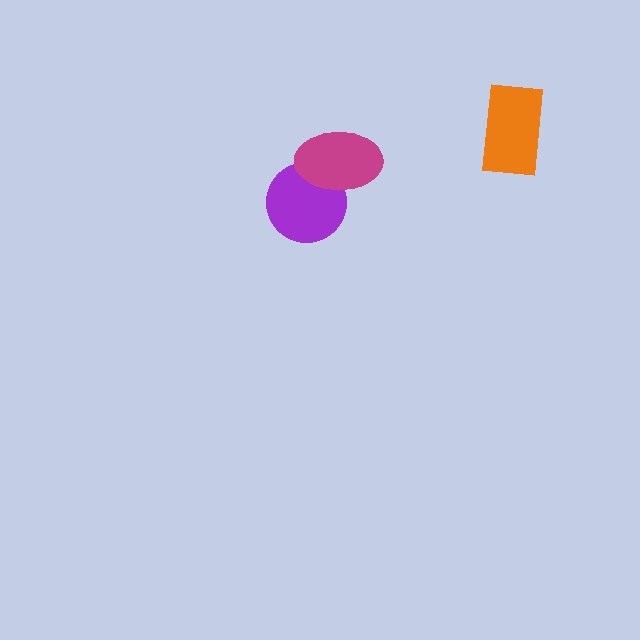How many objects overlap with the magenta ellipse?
1 object overlaps with the magenta ellipse.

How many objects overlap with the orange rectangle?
0 objects overlap with the orange rectangle.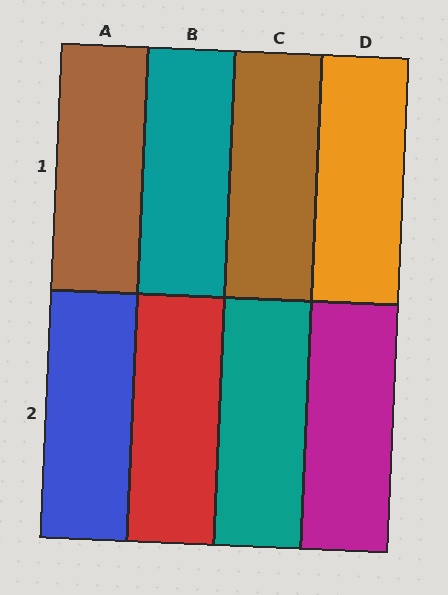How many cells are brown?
2 cells are brown.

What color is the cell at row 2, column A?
Blue.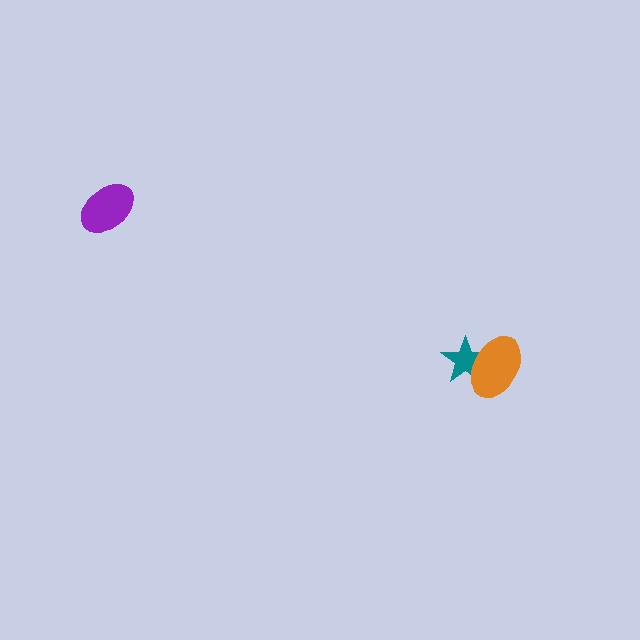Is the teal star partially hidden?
Yes, it is partially covered by another shape.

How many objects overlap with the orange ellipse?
1 object overlaps with the orange ellipse.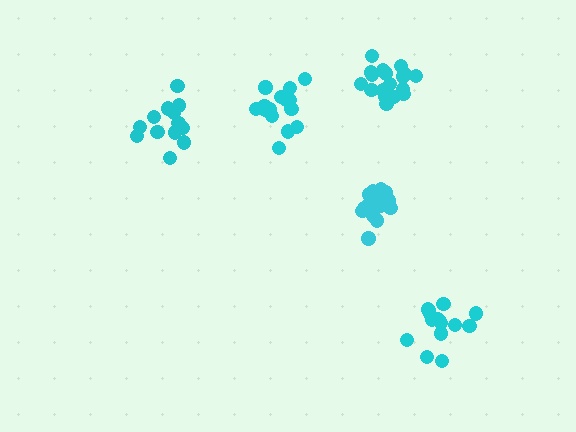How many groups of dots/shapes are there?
There are 5 groups.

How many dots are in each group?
Group 1: 18 dots, Group 2: 18 dots, Group 3: 15 dots, Group 4: 14 dots, Group 5: 16 dots (81 total).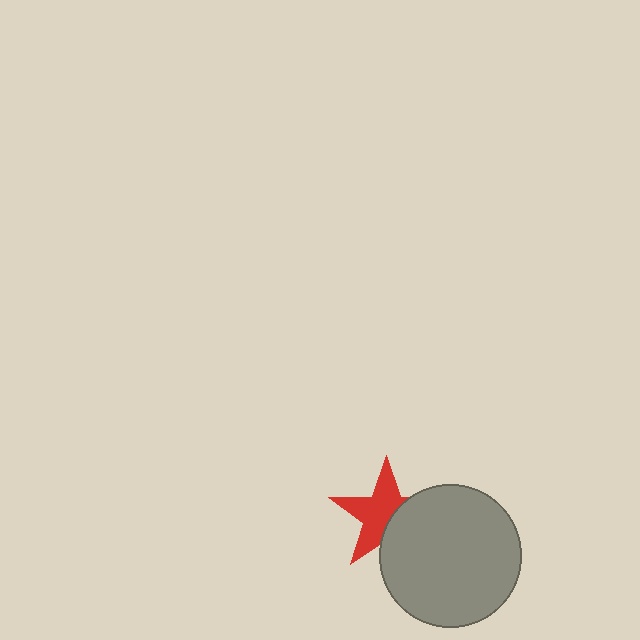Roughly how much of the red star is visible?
About half of it is visible (roughly 62%).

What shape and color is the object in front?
The object in front is a gray circle.